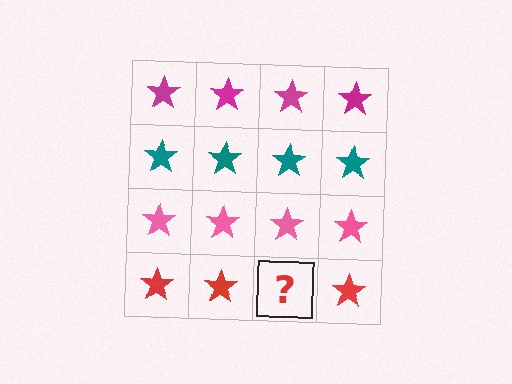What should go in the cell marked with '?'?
The missing cell should contain a red star.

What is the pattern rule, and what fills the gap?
The rule is that each row has a consistent color. The gap should be filled with a red star.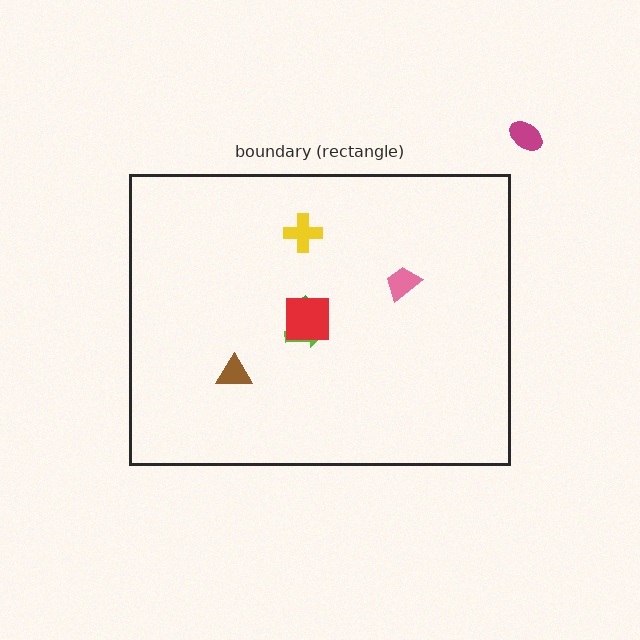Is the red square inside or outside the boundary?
Inside.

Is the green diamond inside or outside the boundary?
Inside.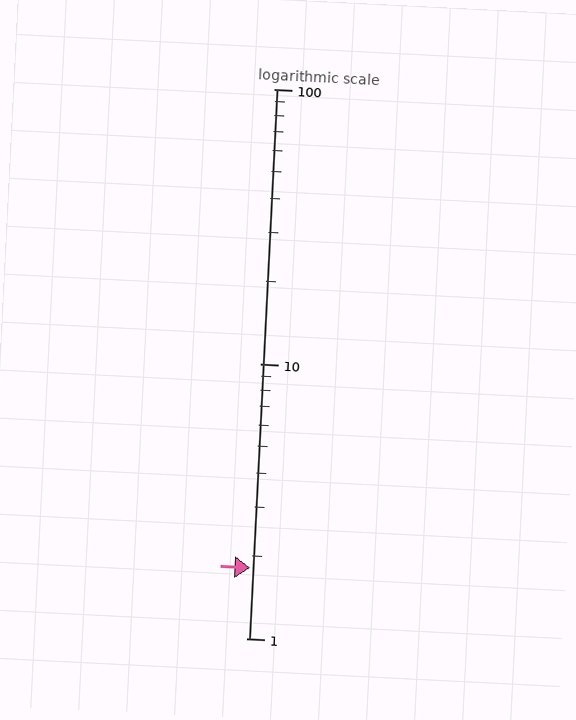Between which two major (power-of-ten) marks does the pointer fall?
The pointer is between 1 and 10.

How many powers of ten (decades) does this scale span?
The scale spans 2 decades, from 1 to 100.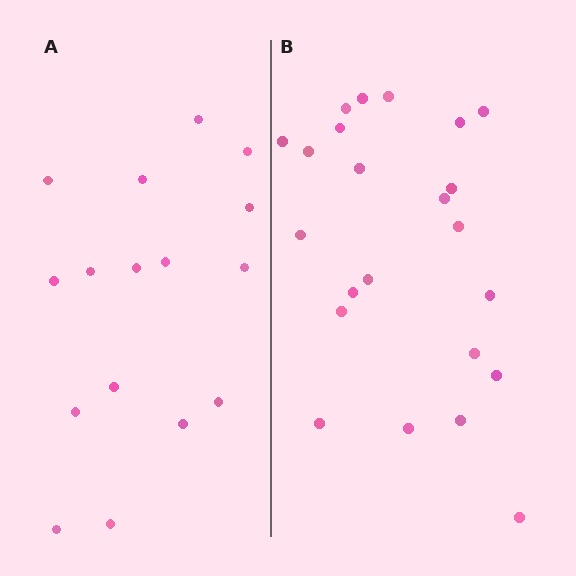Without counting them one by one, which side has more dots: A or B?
Region B (the right region) has more dots.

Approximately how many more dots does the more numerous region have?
Region B has roughly 8 or so more dots than region A.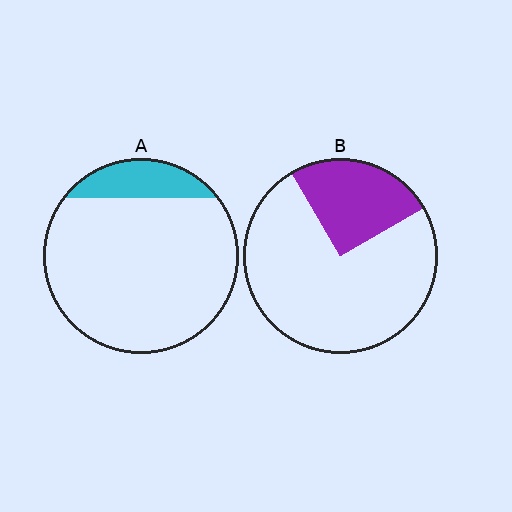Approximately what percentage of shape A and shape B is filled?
A is approximately 15% and B is approximately 25%.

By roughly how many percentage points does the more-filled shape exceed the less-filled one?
By roughly 10 percentage points (B over A).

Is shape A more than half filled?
No.